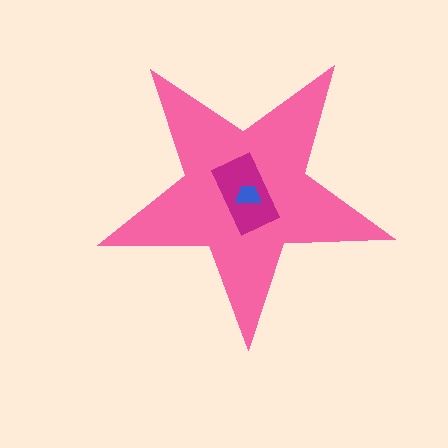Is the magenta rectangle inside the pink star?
Yes.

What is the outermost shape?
The pink star.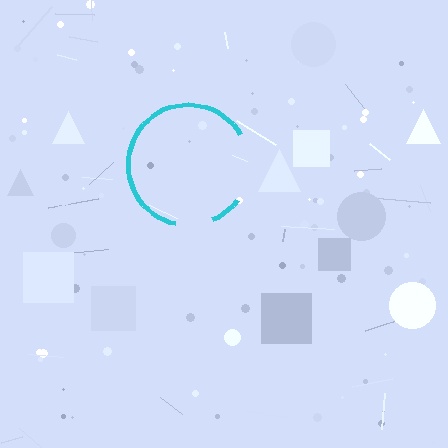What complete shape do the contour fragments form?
The contour fragments form a circle.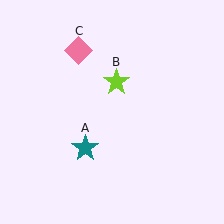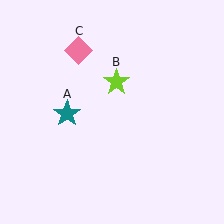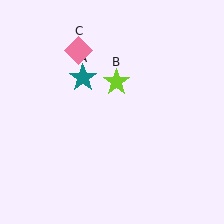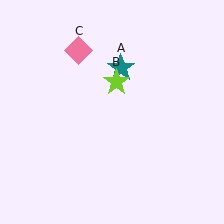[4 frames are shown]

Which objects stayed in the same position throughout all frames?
Lime star (object B) and pink diamond (object C) remained stationary.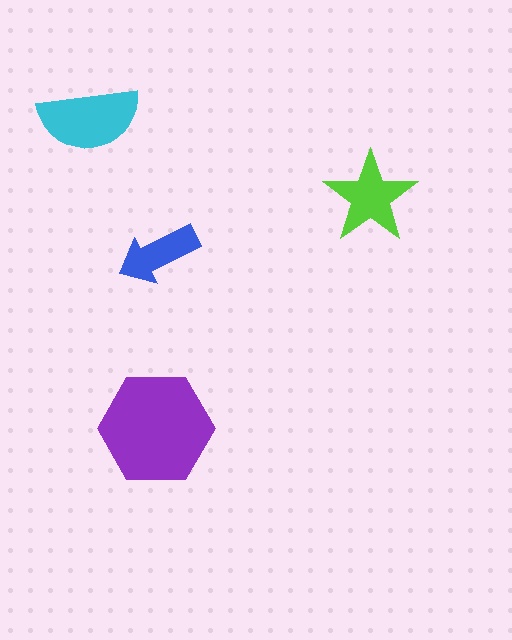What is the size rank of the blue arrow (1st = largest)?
4th.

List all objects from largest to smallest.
The purple hexagon, the cyan semicircle, the lime star, the blue arrow.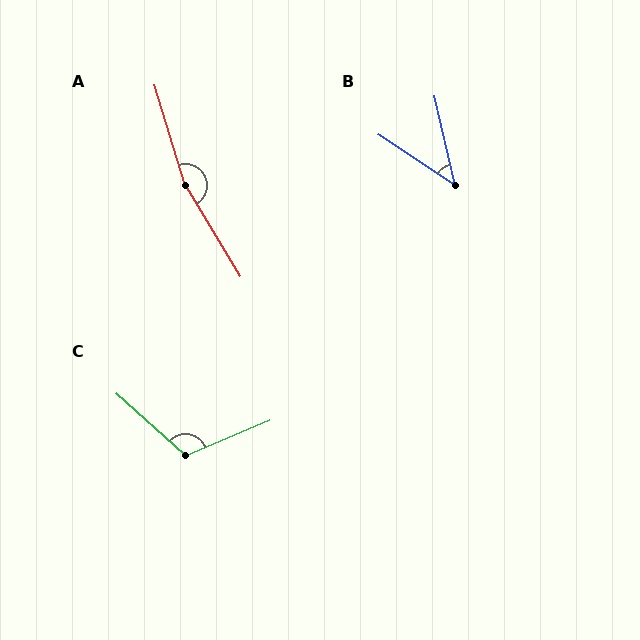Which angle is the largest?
A, at approximately 166 degrees.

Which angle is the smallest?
B, at approximately 43 degrees.